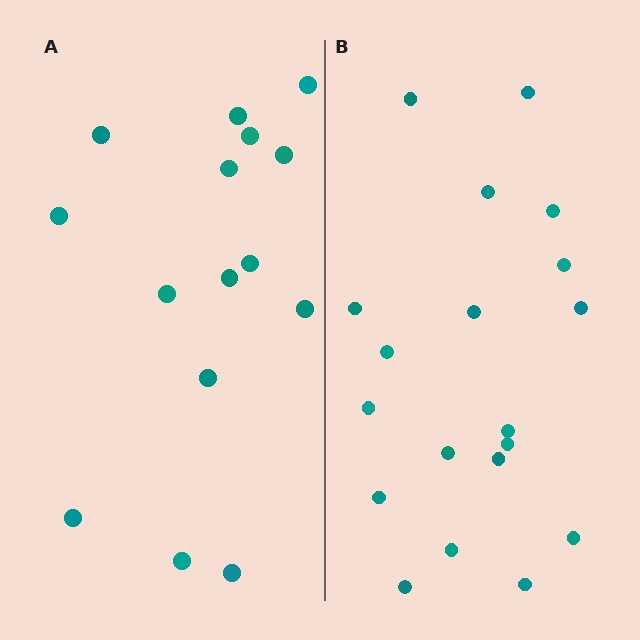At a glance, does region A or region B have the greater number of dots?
Region B (the right region) has more dots.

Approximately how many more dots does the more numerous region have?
Region B has about 4 more dots than region A.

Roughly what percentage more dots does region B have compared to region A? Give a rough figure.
About 25% more.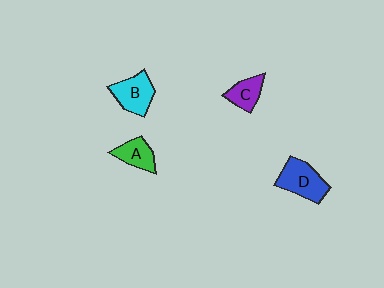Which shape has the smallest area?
Shape C (purple).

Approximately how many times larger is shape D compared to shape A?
Approximately 1.5 times.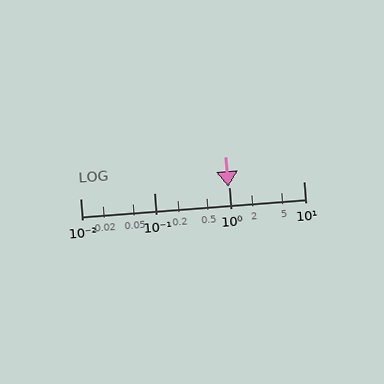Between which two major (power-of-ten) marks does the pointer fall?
The pointer is between 0.1 and 1.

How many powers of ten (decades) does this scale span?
The scale spans 3 decades, from 0.01 to 10.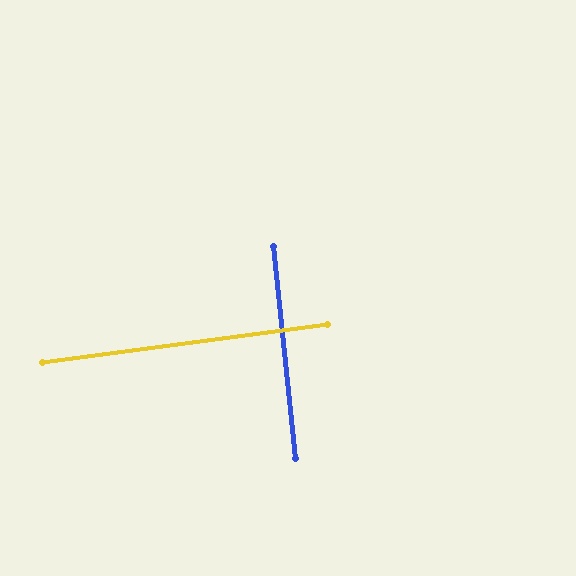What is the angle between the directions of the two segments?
Approximately 88 degrees.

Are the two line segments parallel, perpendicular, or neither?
Perpendicular — they meet at approximately 88°.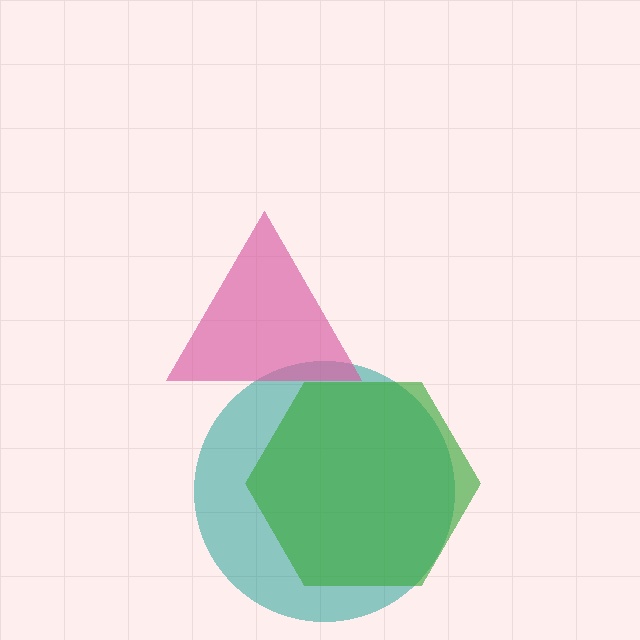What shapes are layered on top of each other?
The layered shapes are: a teal circle, a green hexagon, a pink triangle.